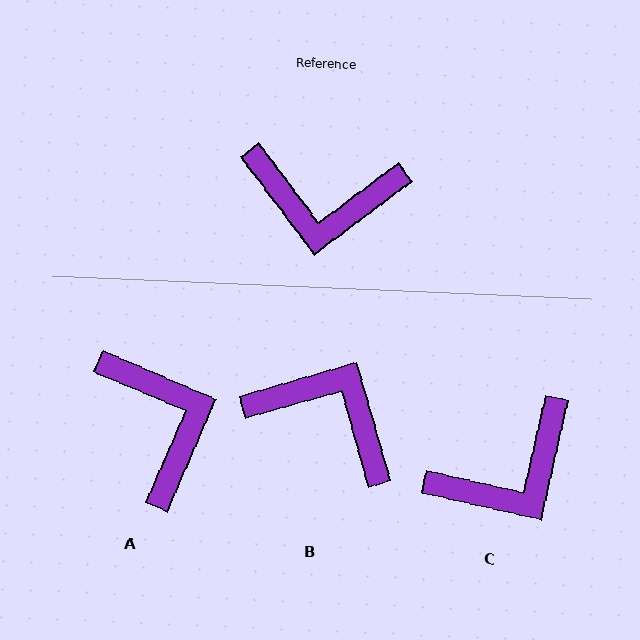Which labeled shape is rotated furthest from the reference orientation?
B, about 159 degrees away.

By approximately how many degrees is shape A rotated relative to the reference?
Approximately 120 degrees counter-clockwise.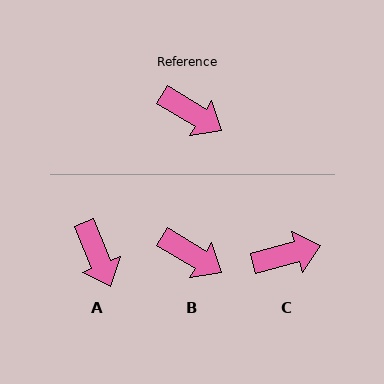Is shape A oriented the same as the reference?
No, it is off by about 36 degrees.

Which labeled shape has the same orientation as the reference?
B.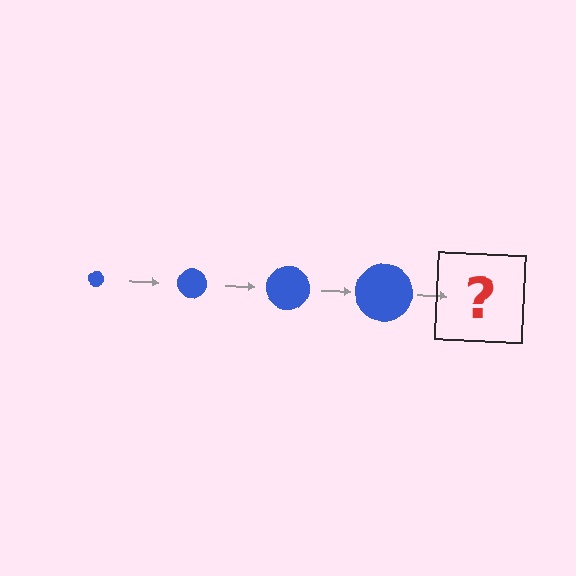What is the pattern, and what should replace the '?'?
The pattern is that the circle gets progressively larger each step. The '?' should be a blue circle, larger than the previous one.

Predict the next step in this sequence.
The next step is a blue circle, larger than the previous one.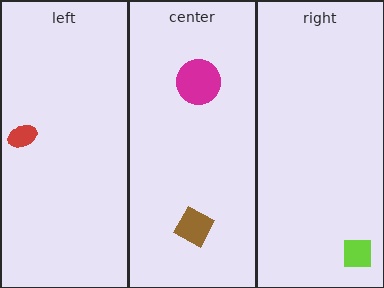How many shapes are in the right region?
1.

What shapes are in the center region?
The brown diamond, the magenta circle.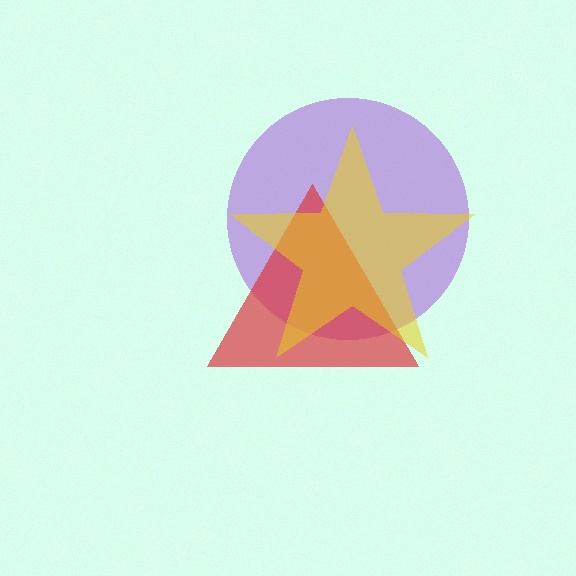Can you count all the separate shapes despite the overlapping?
Yes, there are 3 separate shapes.